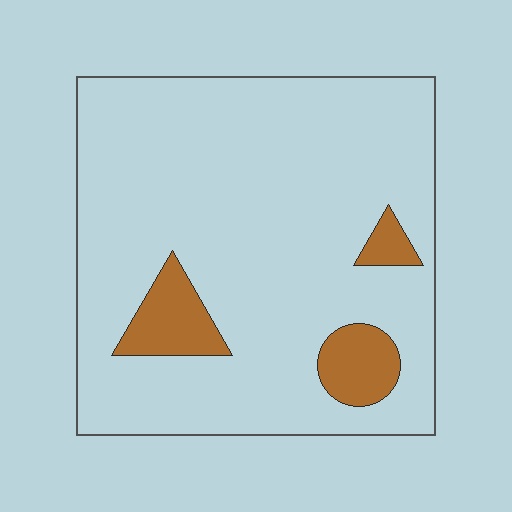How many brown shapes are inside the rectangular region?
3.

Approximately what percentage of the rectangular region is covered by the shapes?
Approximately 10%.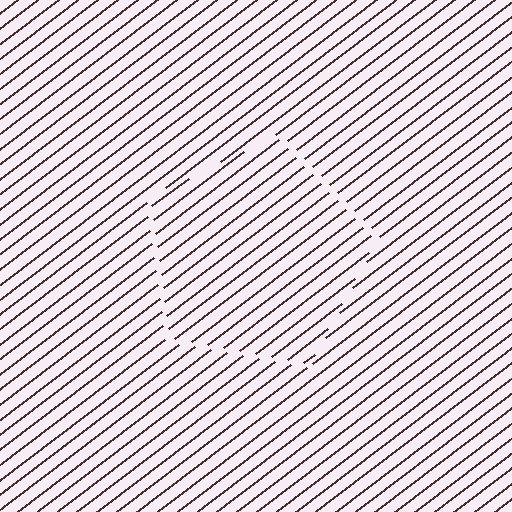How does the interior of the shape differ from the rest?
The interior of the shape contains the same grating, shifted by half a period — the contour is defined by the phase discontinuity where line-ends from the inner and outer gratings abut.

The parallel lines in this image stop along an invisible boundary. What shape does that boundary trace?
An illusory pentagon. The interior of the shape contains the same grating, shifted by half a period — the contour is defined by the phase discontinuity where line-ends from the inner and outer gratings abut.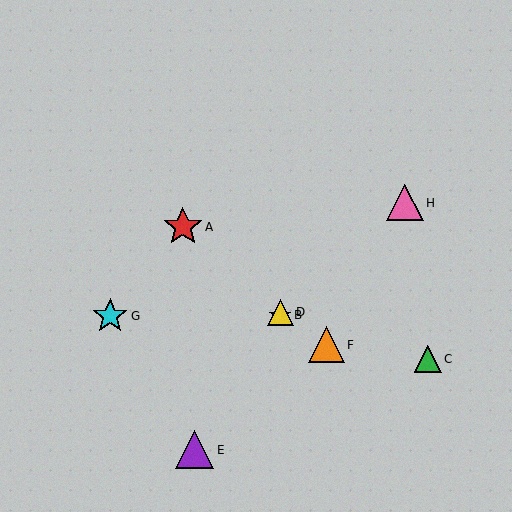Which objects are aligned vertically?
Objects B, D are aligned vertically.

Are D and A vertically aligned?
No, D is at x≈280 and A is at x≈183.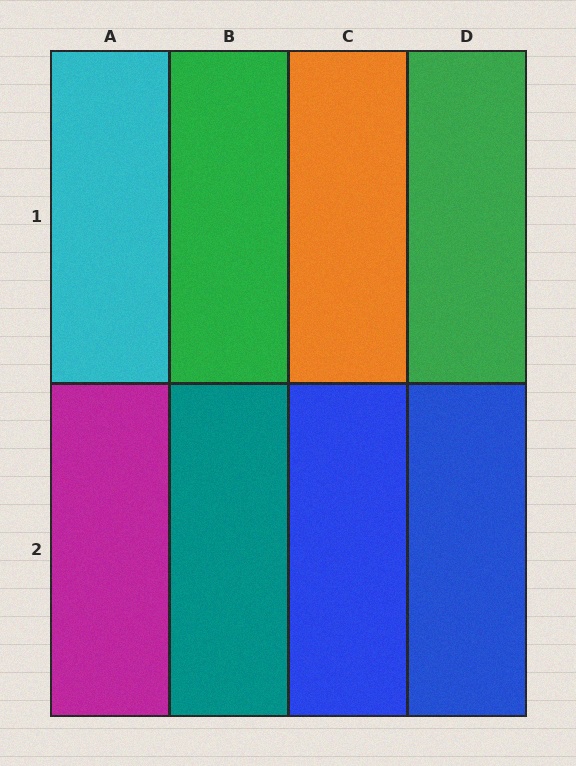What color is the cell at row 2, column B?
Teal.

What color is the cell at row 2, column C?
Blue.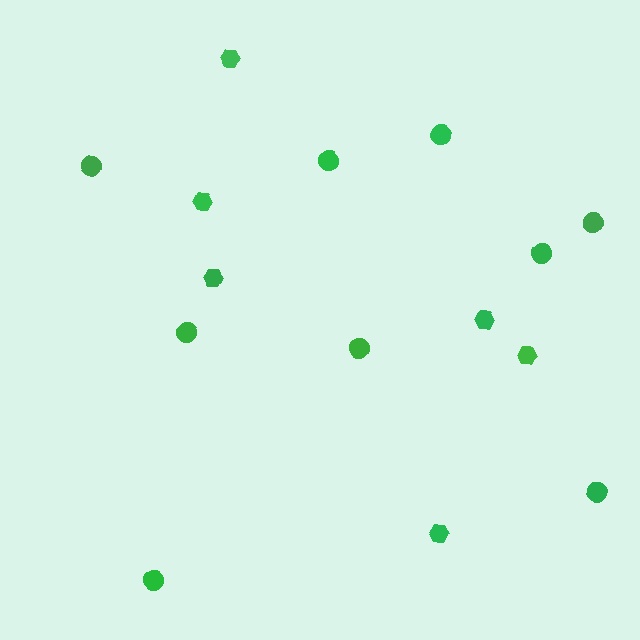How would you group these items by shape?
There are 2 groups: one group of hexagons (6) and one group of circles (9).